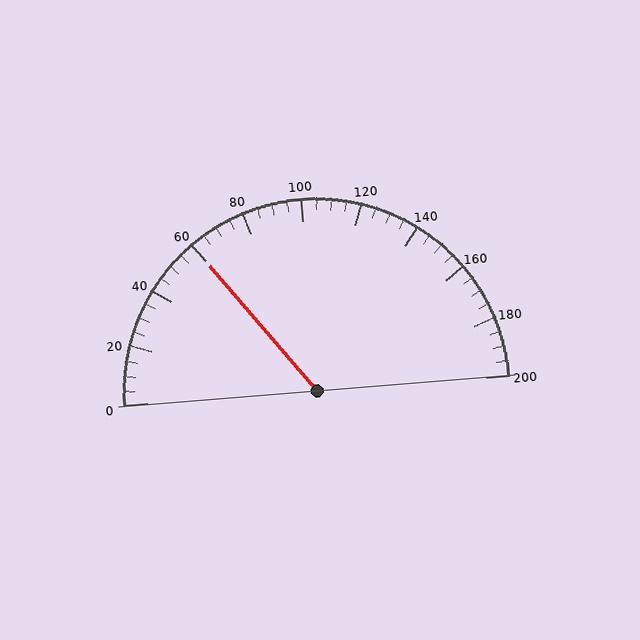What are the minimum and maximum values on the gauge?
The gauge ranges from 0 to 200.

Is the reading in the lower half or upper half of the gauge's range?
The reading is in the lower half of the range (0 to 200).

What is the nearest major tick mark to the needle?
The nearest major tick mark is 60.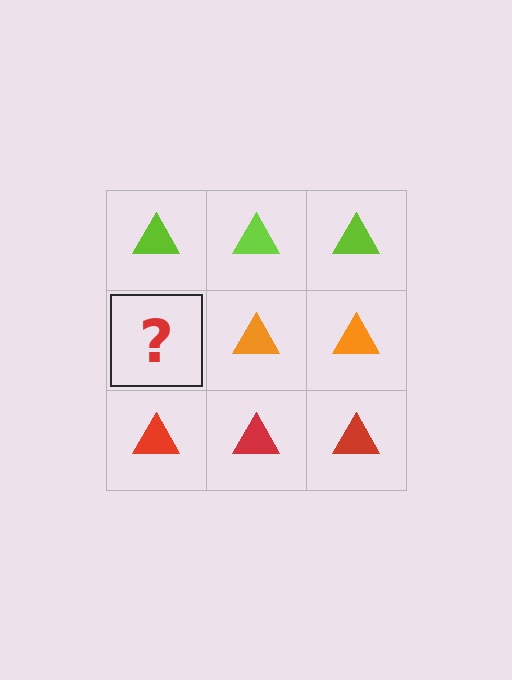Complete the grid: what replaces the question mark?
The question mark should be replaced with an orange triangle.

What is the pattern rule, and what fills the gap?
The rule is that each row has a consistent color. The gap should be filled with an orange triangle.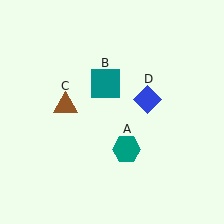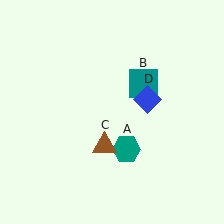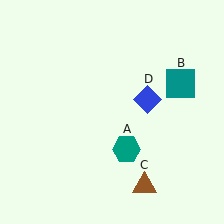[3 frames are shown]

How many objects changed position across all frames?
2 objects changed position: teal square (object B), brown triangle (object C).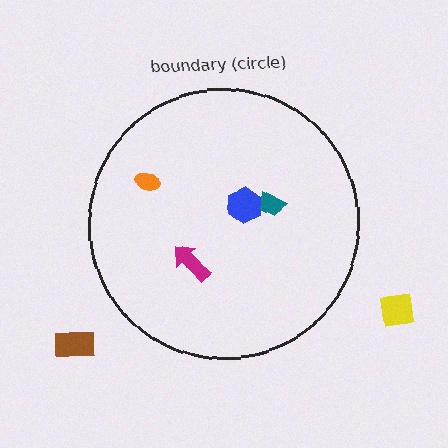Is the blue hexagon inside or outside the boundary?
Inside.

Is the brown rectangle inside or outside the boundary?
Outside.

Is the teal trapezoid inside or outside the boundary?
Inside.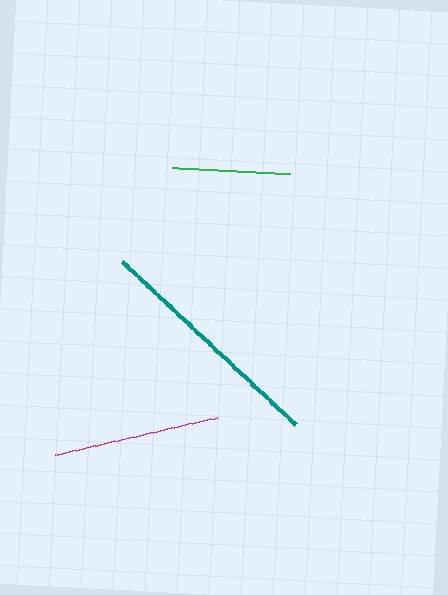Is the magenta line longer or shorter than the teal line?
The teal line is longer than the magenta line.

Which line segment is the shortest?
The green line is the shortest at approximately 117 pixels.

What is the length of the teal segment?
The teal segment is approximately 238 pixels long.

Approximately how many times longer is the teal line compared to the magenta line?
The teal line is approximately 1.4 times the length of the magenta line.